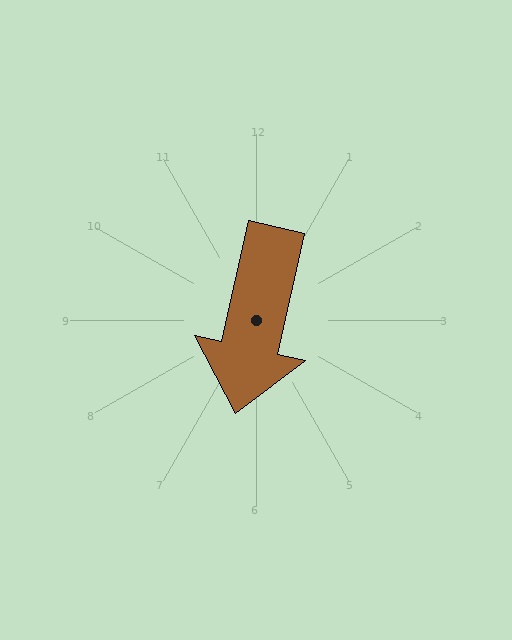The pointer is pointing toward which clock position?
Roughly 6 o'clock.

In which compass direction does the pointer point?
South.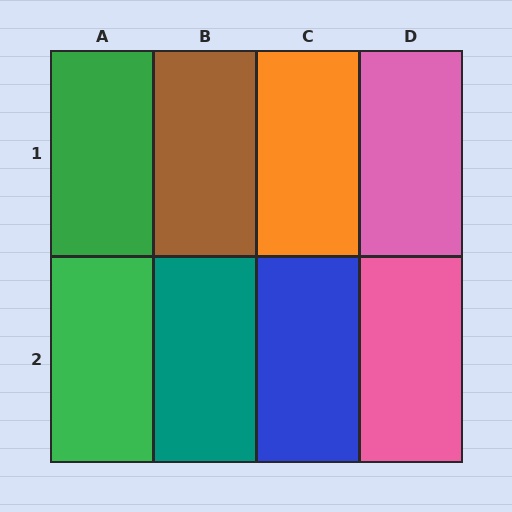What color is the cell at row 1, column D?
Pink.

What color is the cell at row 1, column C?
Orange.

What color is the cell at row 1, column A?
Green.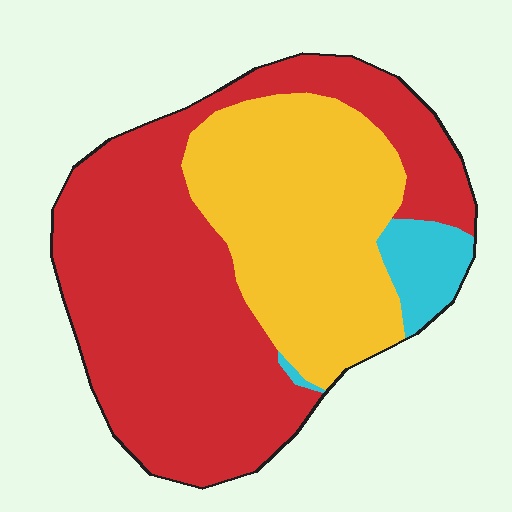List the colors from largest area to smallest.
From largest to smallest: red, yellow, cyan.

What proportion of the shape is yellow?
Yellow covers 36% of the shape.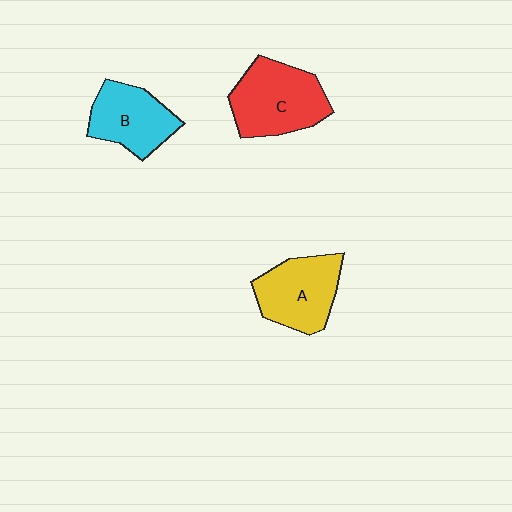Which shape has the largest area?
Shape C (red).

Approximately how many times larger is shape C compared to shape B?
Approximately 1.3 times.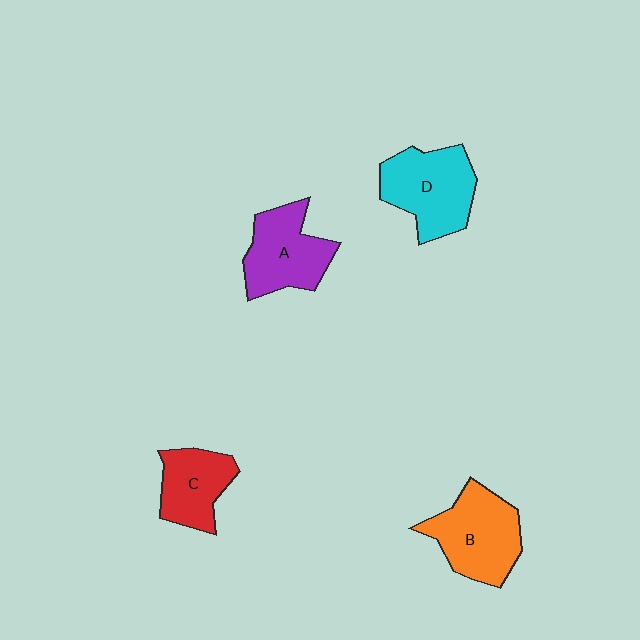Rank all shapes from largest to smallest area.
From largest to smallest: D (cyan), B (orange), A (purple), C (red).